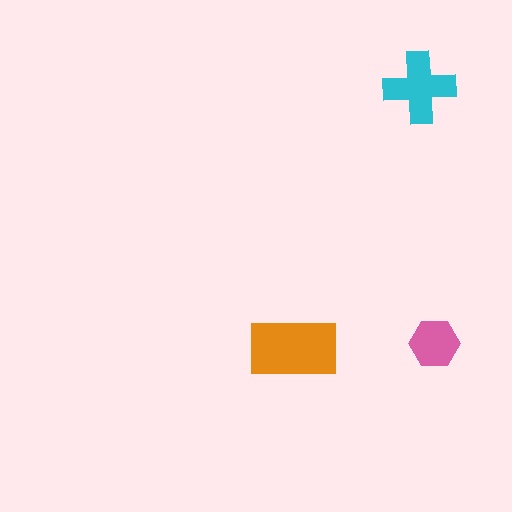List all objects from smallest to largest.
The pink hexagon, the cyan cross, the orange rectangle.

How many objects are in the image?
There are 3 objects in the image.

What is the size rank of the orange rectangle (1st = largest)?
1st.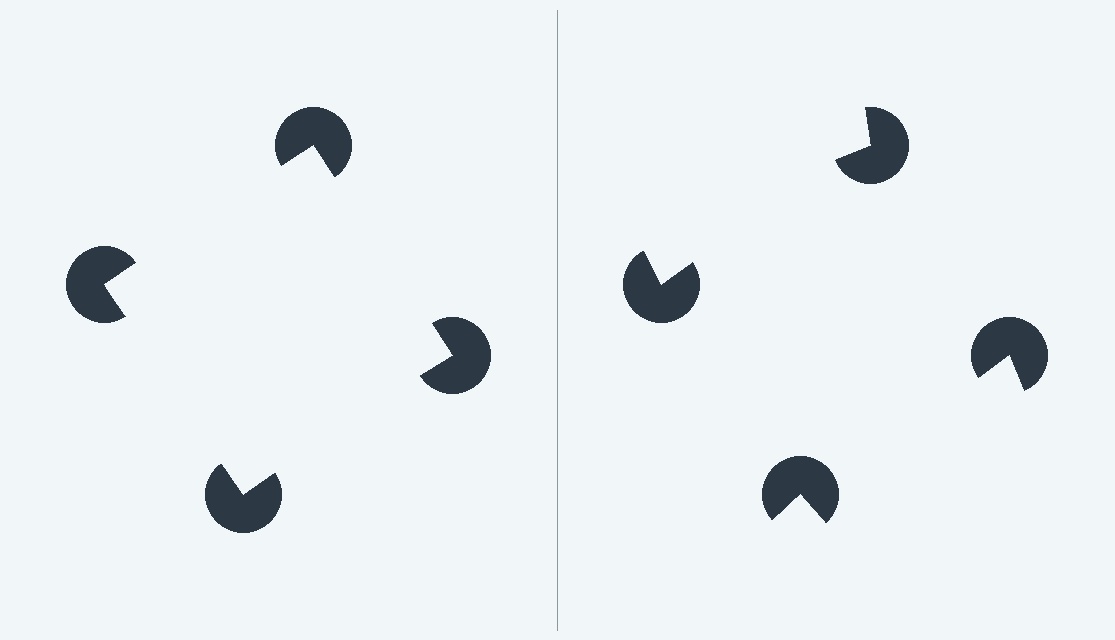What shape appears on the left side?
An illusory square.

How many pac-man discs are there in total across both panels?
8 — 4 on each side.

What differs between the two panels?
The pac-man discs are positioned identically on both sides; only the wedge orientations differ. On the left they align to a square; on the right they are misaligned.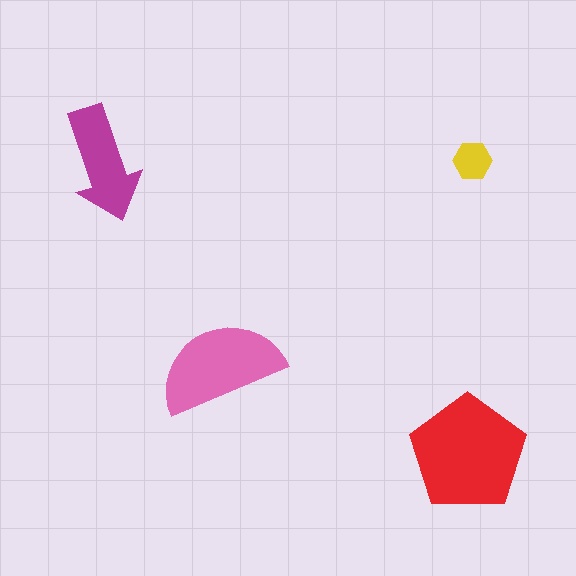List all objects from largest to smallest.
The red pentagon, the pink semicircle, the magenta arrow, the yellow hexagon.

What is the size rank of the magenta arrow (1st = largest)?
3rd.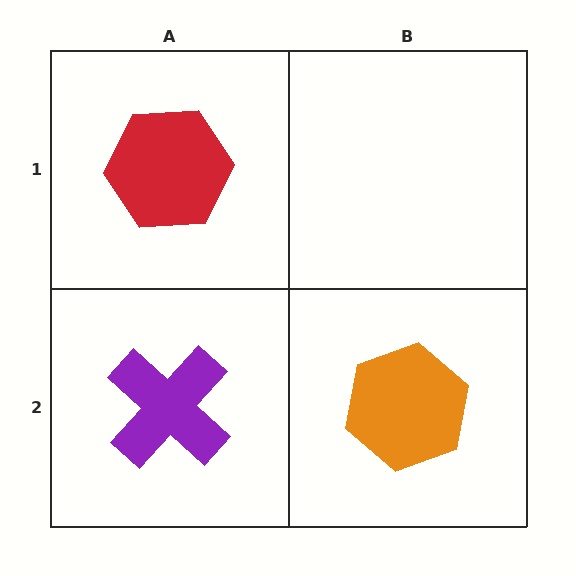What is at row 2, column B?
An orange hexagon.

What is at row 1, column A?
A red hexagon.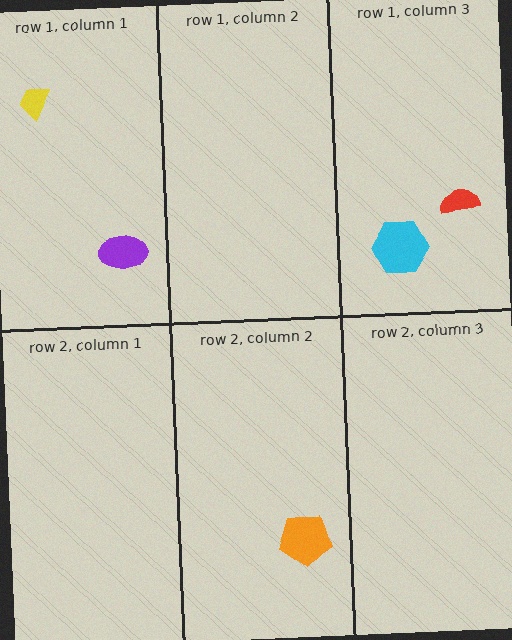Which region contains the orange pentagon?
The row 2, column 2 region.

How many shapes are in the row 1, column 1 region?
2.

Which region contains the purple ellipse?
The row 1, column 1 region.